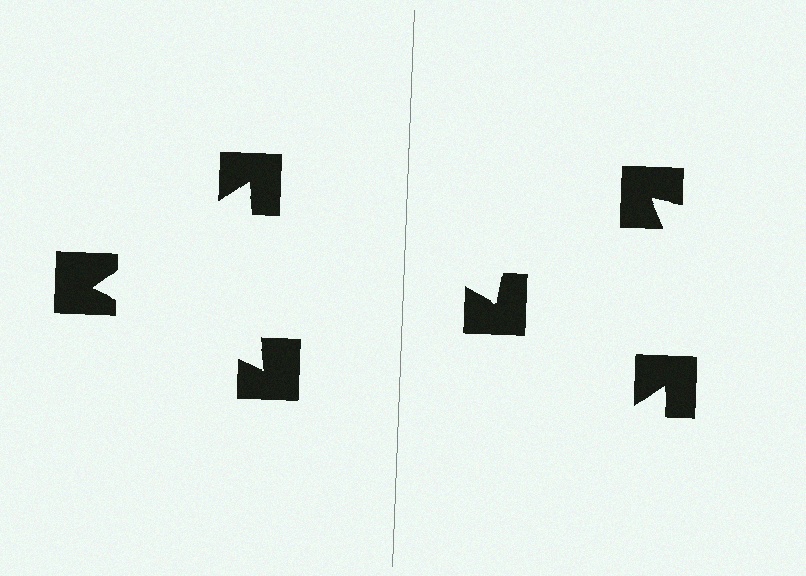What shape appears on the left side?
An illusory triangle.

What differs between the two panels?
The notched squares are positioned identically on both sides; only the wedge orientations differ. On the left they align to a triangle; on the right they are misaligned.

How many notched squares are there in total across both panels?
6 — 3 on each side.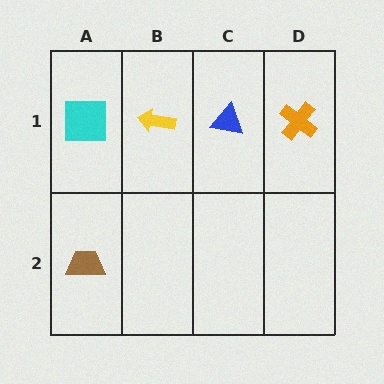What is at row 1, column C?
A blue triangle.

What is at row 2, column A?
A brown trapezoid.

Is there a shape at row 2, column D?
No, that cell is empty.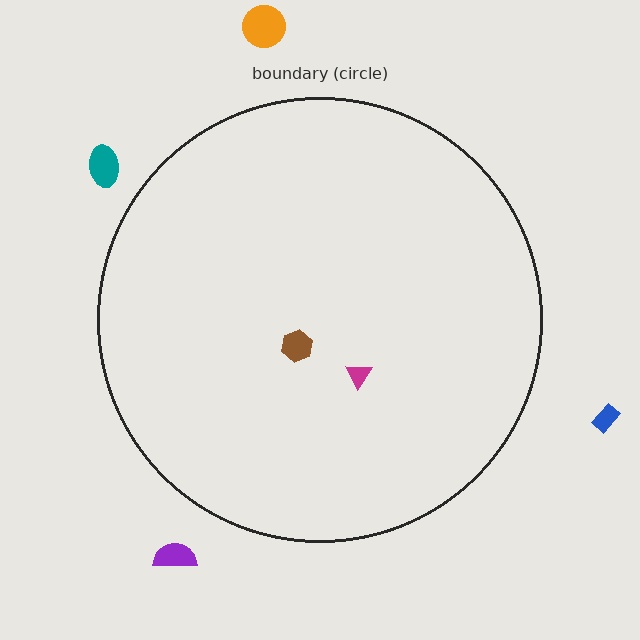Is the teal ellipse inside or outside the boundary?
Outside.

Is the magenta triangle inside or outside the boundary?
Inside.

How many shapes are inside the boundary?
2 inside, 4 outside.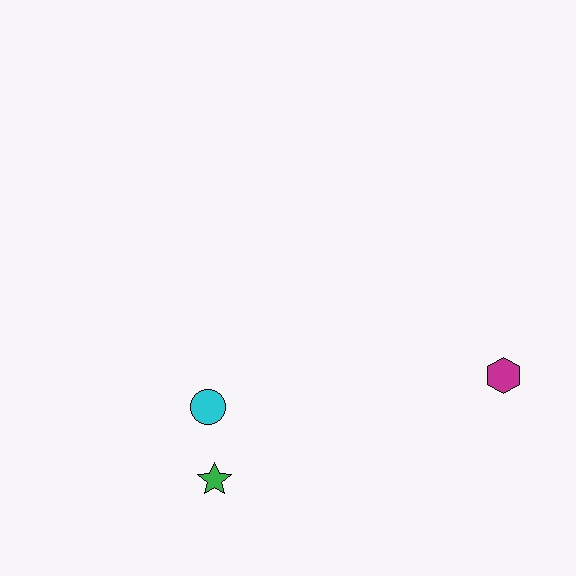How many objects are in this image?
There are 3 objects.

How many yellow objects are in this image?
There are no yellow objects.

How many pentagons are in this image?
There are no pentagons.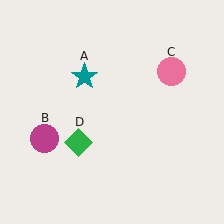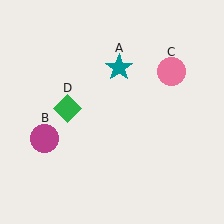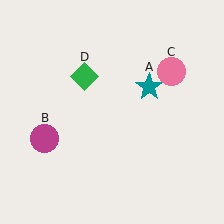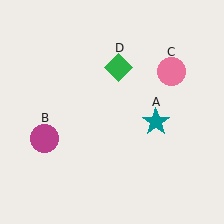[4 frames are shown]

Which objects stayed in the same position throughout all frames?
Magenta circle (object B) and pink circle (object C) remained stationary.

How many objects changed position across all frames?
2 objects changed position: teal star (object A), green diamond (object D).